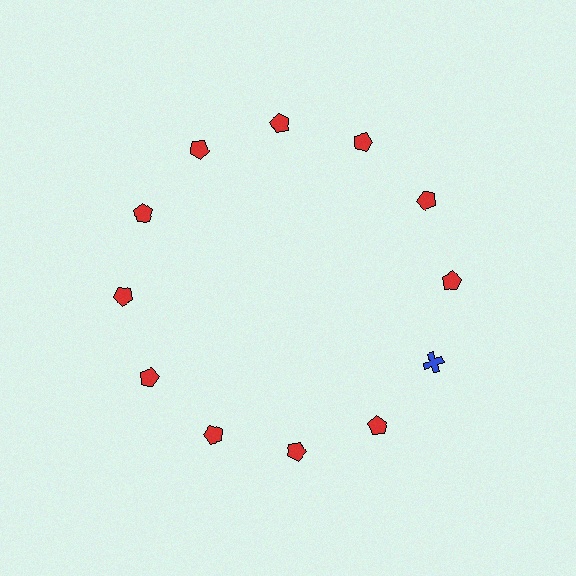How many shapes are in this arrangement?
There are 12 shapes arranged in a ring pattern.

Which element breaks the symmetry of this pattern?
The blue cross at roughly the 4 o'clock position breaks the symmetry. All other shapes are red pentagons.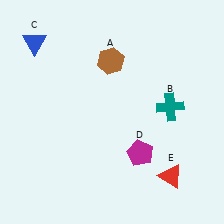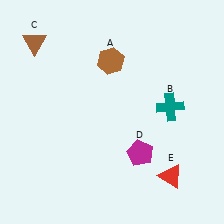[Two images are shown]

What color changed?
The triangle (C) changed from blue in Image 1 to brown in Image 2.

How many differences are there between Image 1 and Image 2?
There is 1 difference between the two images.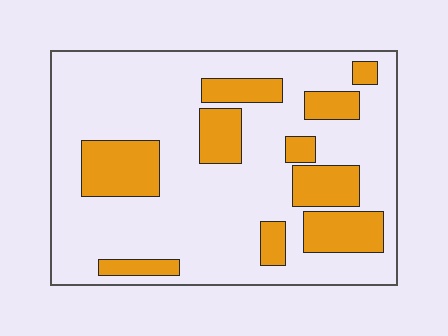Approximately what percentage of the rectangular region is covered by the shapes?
Approximately 25%.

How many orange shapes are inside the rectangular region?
10.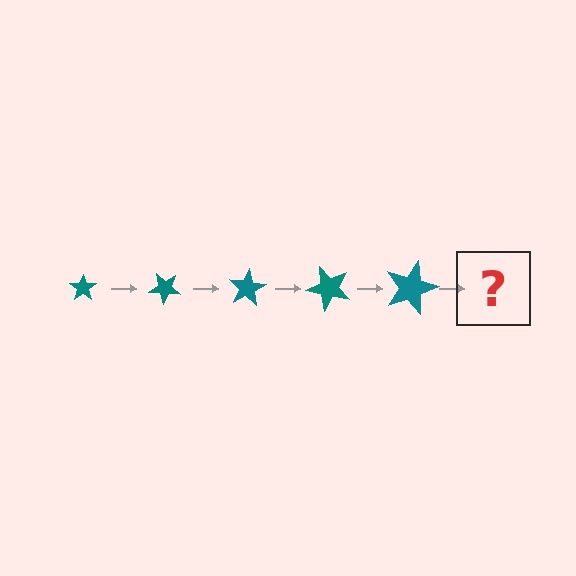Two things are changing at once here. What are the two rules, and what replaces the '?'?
The two rules are that the star grows larger each step and it rotates 40 degrees each step. The '?' should be a star, larger than the previous one and rotated 200 degrees from the start.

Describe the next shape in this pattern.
It should be a star, larger than the previous one and rotated 200 degrees from the start.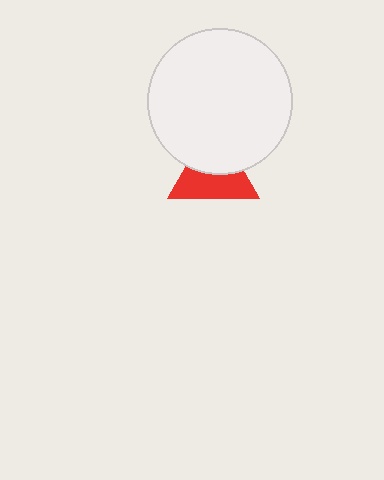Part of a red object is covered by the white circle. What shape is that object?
It is a triangle.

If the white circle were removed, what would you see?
You would see the complete red triangle.